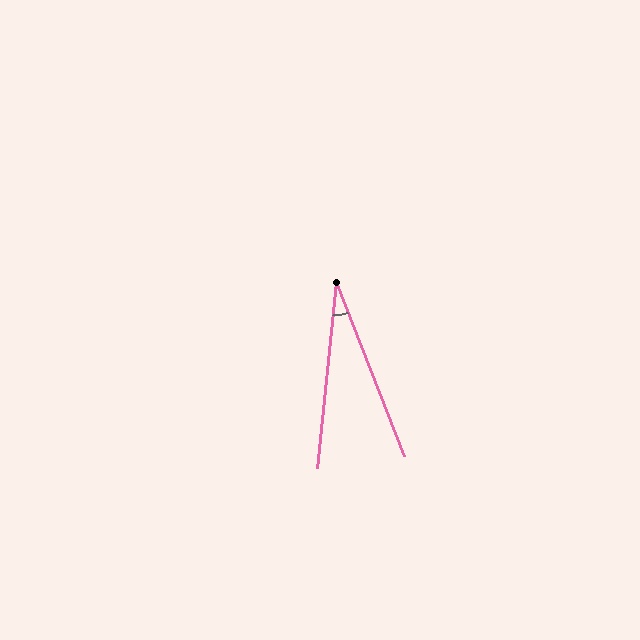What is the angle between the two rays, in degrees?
Approximately 27 degrees.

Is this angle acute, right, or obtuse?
It is acute.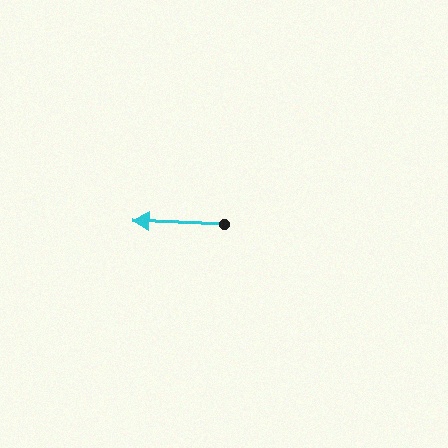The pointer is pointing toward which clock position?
Roughly 9 o'clock.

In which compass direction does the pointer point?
West.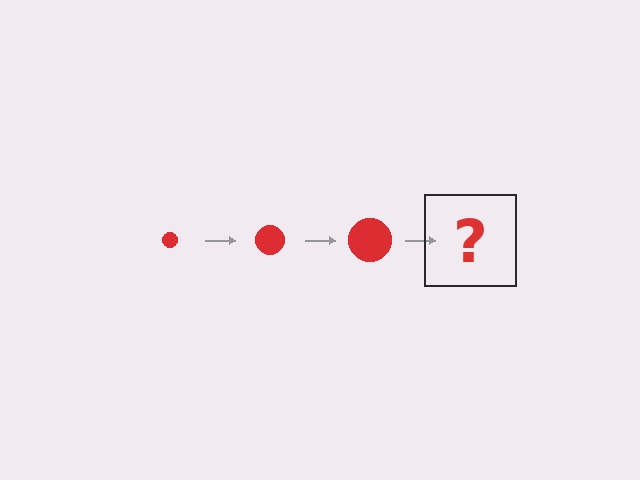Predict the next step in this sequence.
The next step is a red circle, larger than the previous one.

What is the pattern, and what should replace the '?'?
The pattern is that the circle gets progressively larger each step. The '?' should be a red circle, larger than the previous one.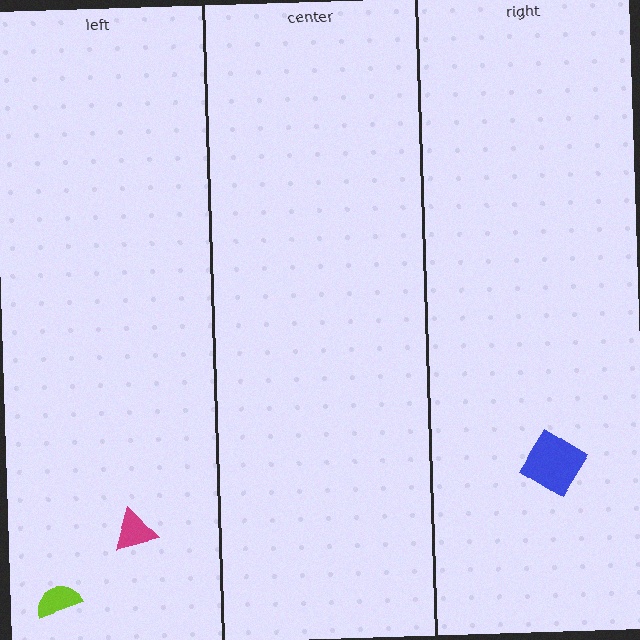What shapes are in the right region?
The blue diamond.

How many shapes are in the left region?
2.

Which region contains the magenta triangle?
The left region.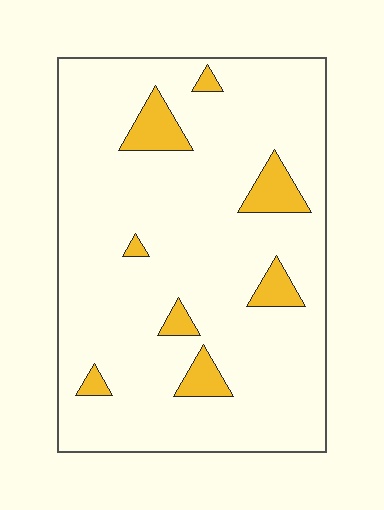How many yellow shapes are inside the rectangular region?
8.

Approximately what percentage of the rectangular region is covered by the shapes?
Approximately 10%.